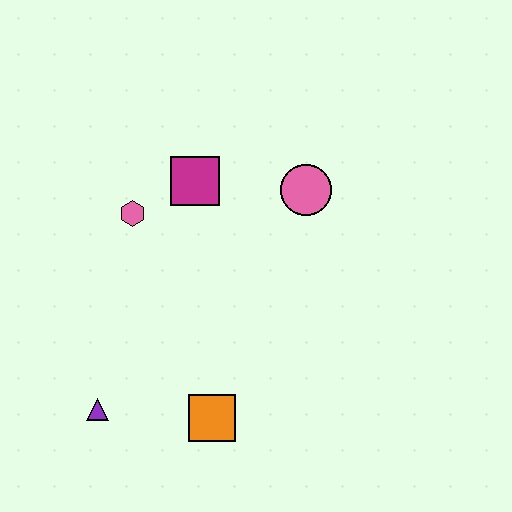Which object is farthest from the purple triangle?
The pink circle is farthest from the purple triangle.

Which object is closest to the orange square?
The purple triangle is closest to the orange square.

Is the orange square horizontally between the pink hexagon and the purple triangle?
No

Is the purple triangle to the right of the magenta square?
No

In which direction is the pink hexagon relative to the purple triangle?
The pink hexagon is above the purple triangle.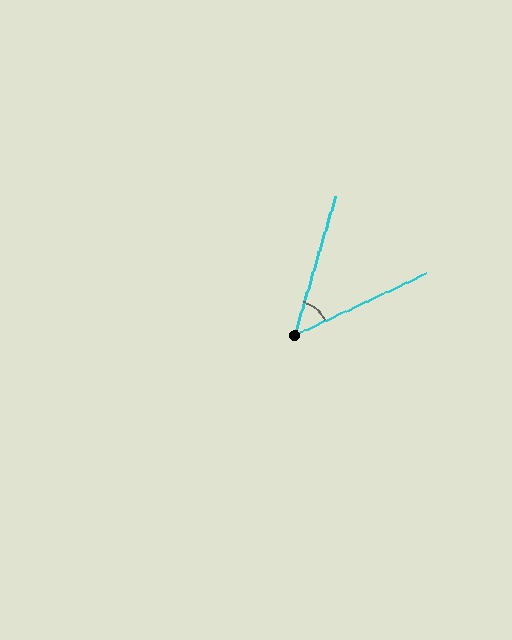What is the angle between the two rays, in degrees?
Approximately 48 degrees.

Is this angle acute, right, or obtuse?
It is acute.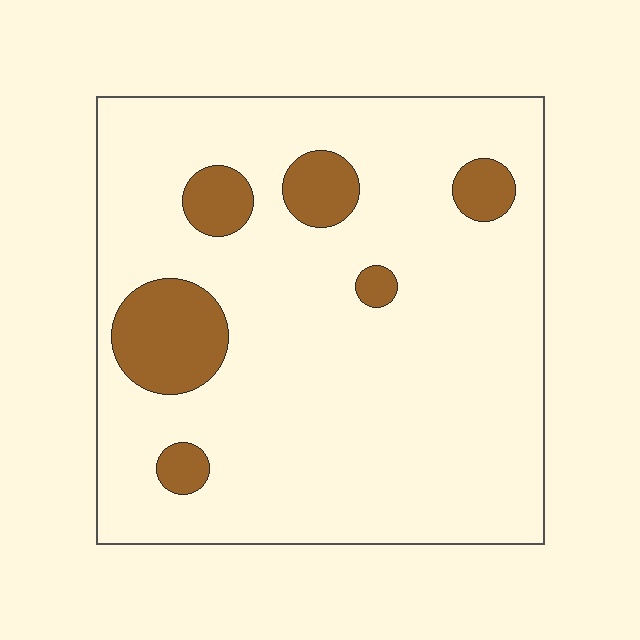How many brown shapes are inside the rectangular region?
6.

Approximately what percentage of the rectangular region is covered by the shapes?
Approximately 15%.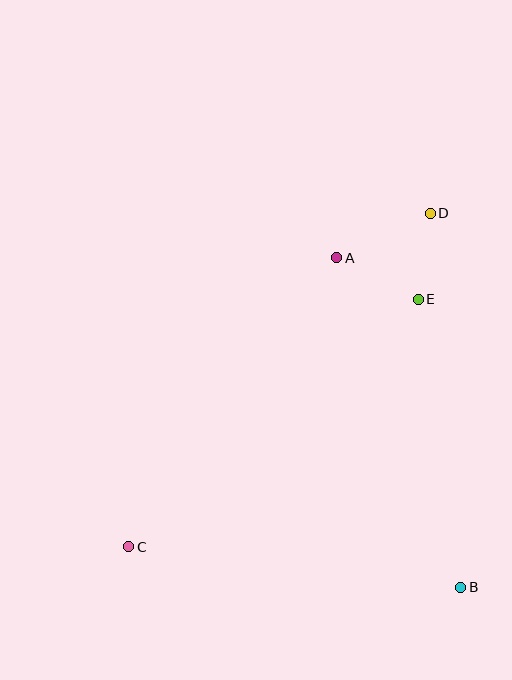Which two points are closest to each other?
Points D and E are closest to each other.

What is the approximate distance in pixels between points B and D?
The distance between B and D is approximately 375 pixels.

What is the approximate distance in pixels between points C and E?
The distance between C and E is approximately 381 pixels.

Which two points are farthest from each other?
Points C and D are farthest from each other.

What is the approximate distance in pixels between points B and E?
The distance between B and E is approximately 291 pixels.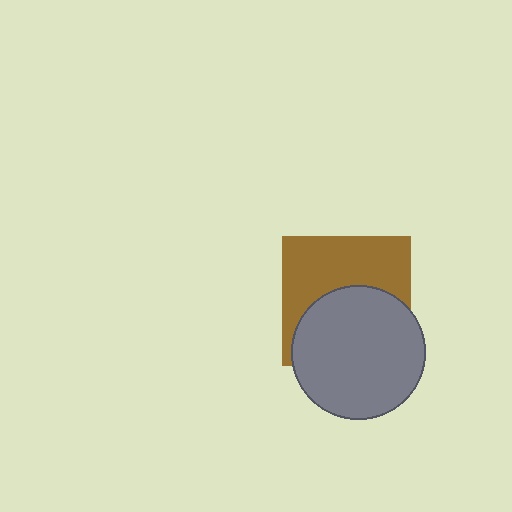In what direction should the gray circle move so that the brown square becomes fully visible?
The gray circle should move down. That is the shortest direction to clear the overlap and leave the brown square fully visible.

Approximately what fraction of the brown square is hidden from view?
Roughly 49% of the brown square is hidden behind the gray circle.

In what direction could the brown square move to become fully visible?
The brown square could move up. That would shift it out from behind the gray circle entirely.